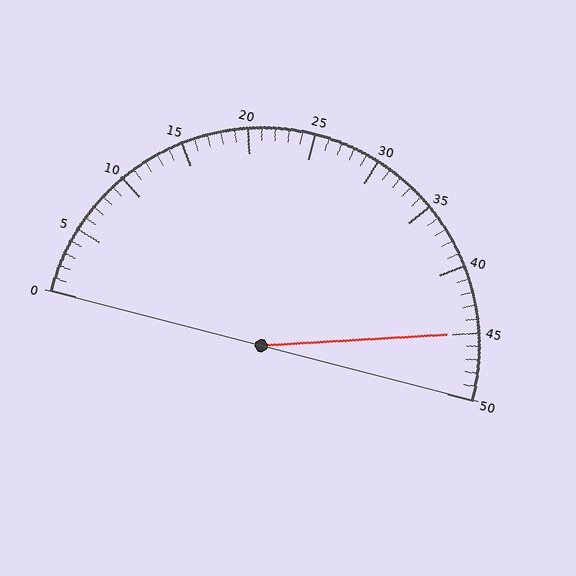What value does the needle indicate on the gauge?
The needle indicates approximately 45.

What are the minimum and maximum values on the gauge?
The gauge ranges from 0 to 50.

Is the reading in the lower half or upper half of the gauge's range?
The reading is in the upper half of the range (0 to 50).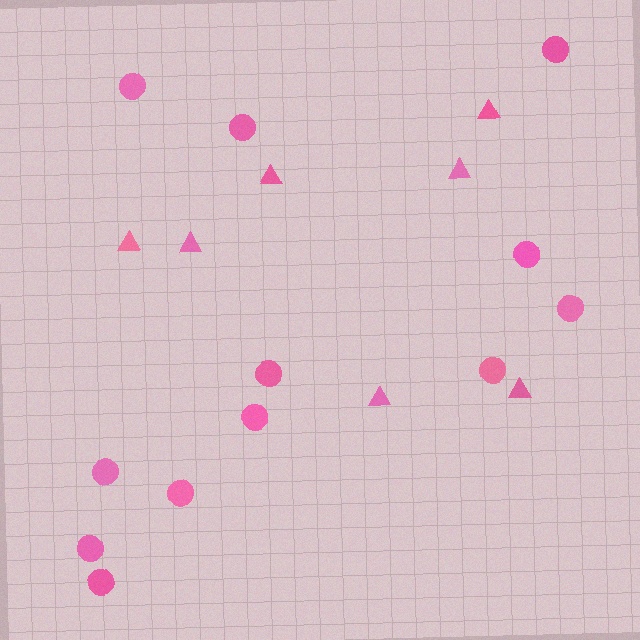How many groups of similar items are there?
There are 2 groups: one group of triangles (7) and one group of circles (12).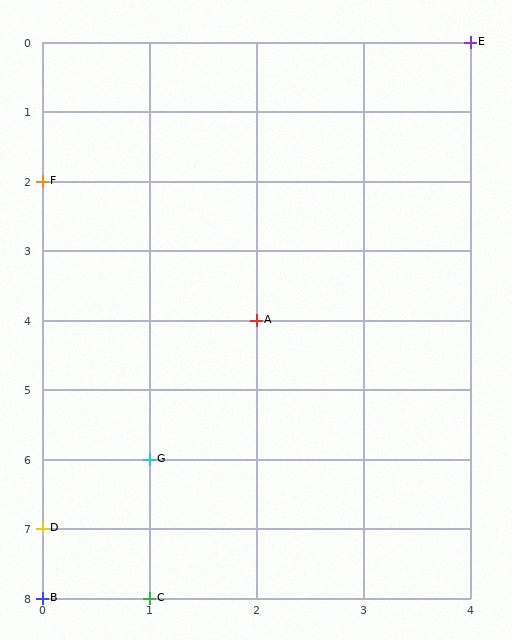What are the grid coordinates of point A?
Point A is at grid coordinates (2, 4).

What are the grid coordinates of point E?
Point E is at grid coordinates (4, 0).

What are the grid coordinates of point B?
Point B is at grid coordinates (0, 8).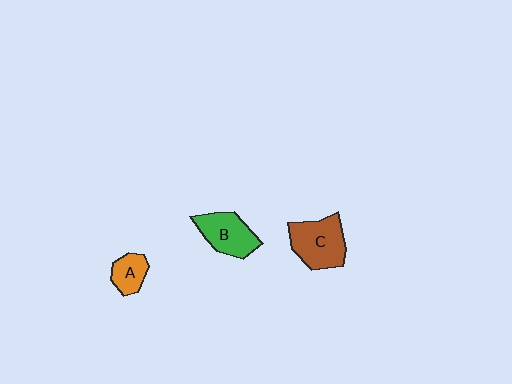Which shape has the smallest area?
Shape A (orange).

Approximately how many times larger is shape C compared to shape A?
Approximately 2.0 times.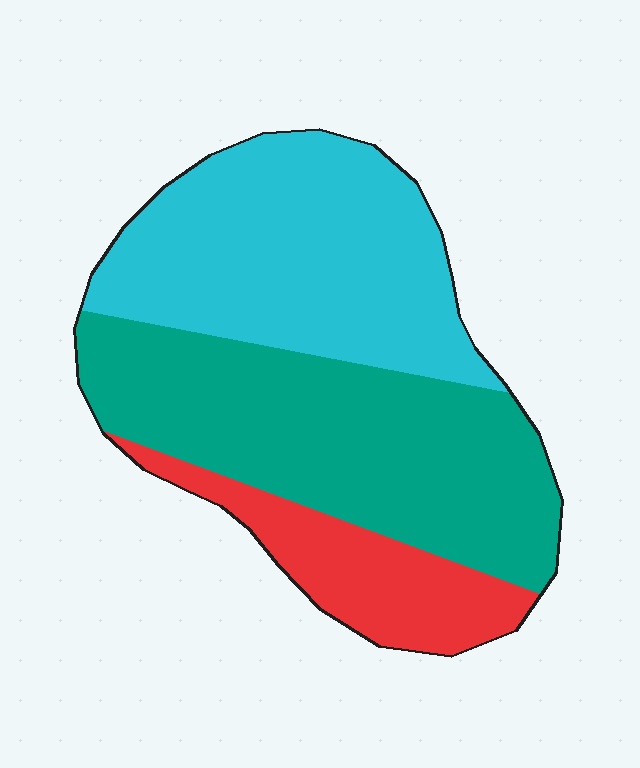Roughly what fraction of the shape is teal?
Teal covers roughly 45% of the shape.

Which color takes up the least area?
Red, at roughly 15%.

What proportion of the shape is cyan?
Cyan takes up between a third and a half of the shape.